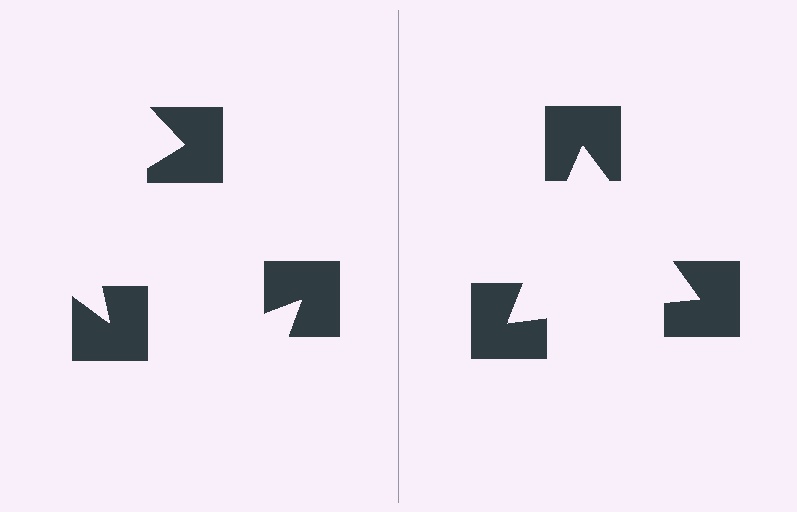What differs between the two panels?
The notched squares are positioned identically on both sides; only the wedge orientations differ. On the right they align to a triangle; on the left they are misaligned.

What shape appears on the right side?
An illusory triangle.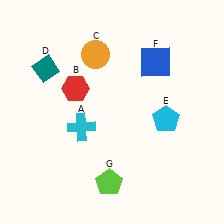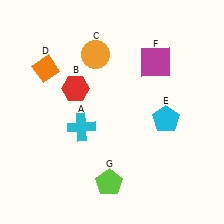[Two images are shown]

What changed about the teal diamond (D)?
In Image 1, D is teal. In Image 2, it changed to orange.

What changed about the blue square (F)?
In Image 1, F is blue. In Image 2, it changed to magenta.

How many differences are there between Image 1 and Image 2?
There are 2 differences between the two images.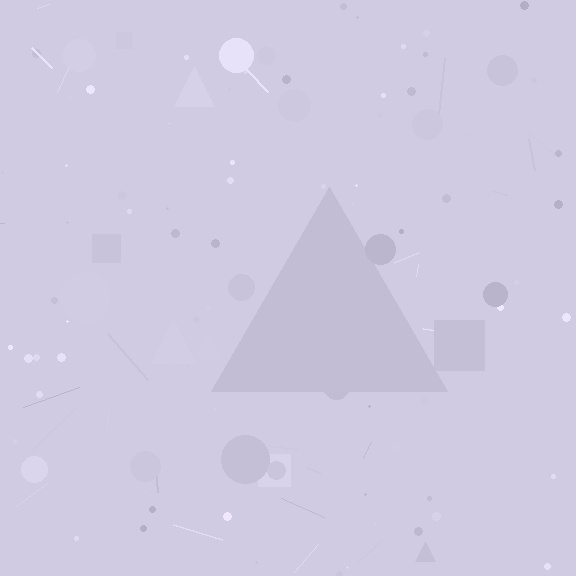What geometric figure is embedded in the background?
A triangle is embedded in the background.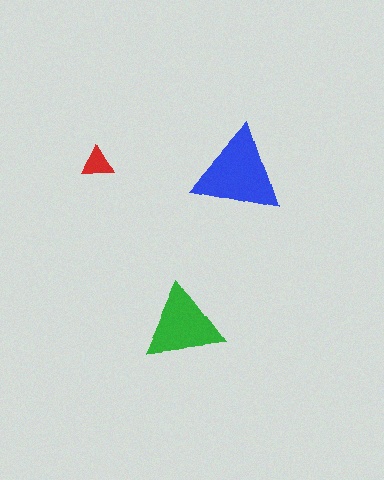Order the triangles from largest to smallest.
the blue one, the green one, the red one.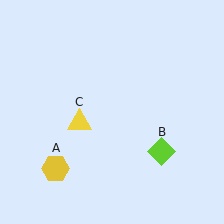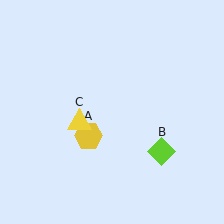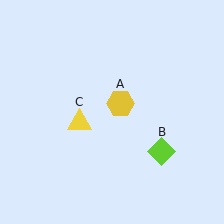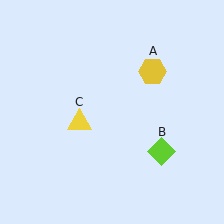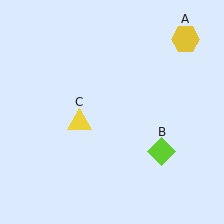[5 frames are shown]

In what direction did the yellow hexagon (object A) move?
The yellow hexagon (object A) moved up and to the right.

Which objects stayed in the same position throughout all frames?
Lime diamond (object B) and yellow triangle (object C) remained stationary.